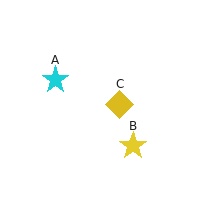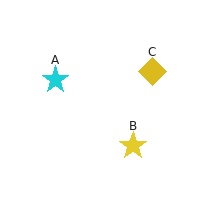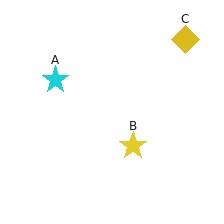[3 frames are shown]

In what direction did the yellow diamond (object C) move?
The yellow diamond (object C) moved up and to the right.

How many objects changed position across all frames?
1 object changed position: yellow diamond (object C).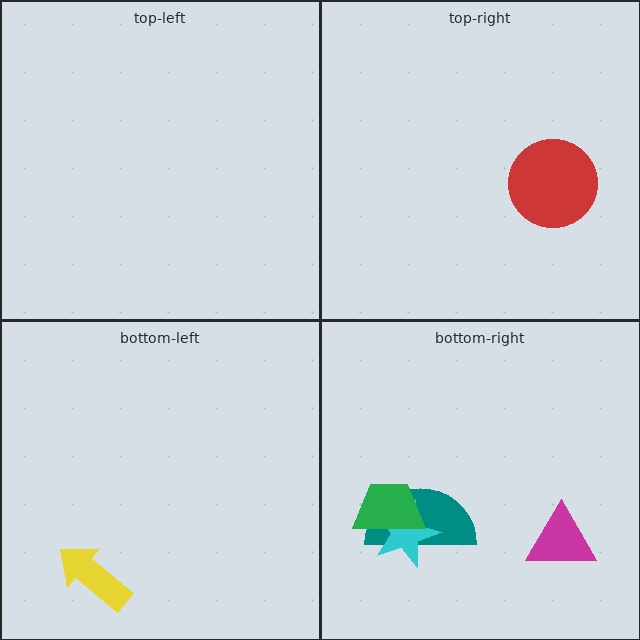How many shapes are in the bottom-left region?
1.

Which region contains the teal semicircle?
The bottom-right region.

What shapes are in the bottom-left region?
The yellow arrow.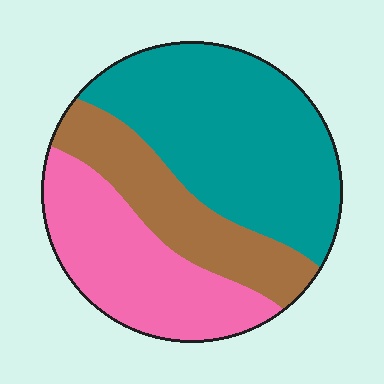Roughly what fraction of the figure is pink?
Pink covers about 30% of the figure.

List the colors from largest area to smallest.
From largest to smallest: teal, pink, brown.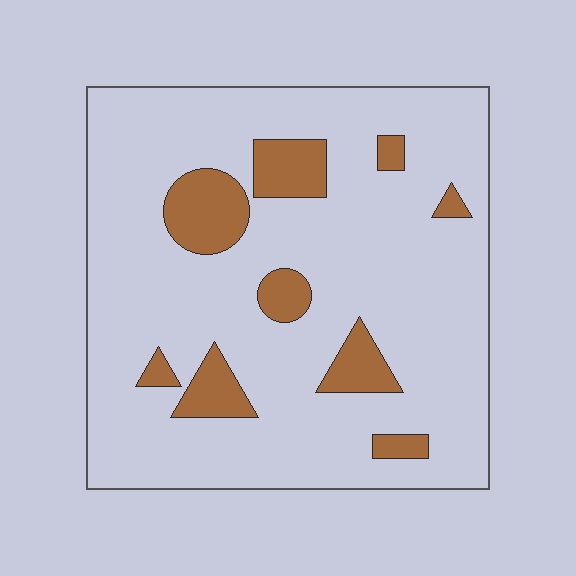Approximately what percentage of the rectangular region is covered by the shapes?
Approximately 15%.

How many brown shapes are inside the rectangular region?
9.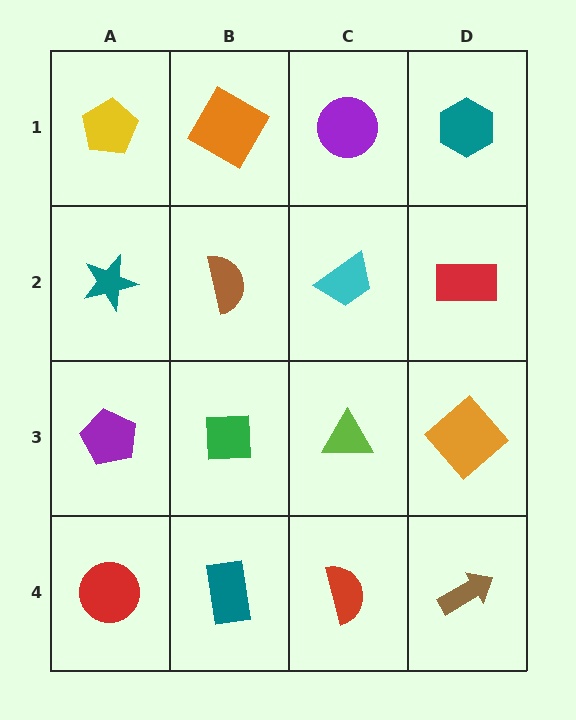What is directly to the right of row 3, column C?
An orange diamond.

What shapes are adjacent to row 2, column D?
A teal hexagon (row 1, column D), an orange diamond (row 3, column D), a cyan trapezoid (row 2, column C).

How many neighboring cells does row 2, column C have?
4.